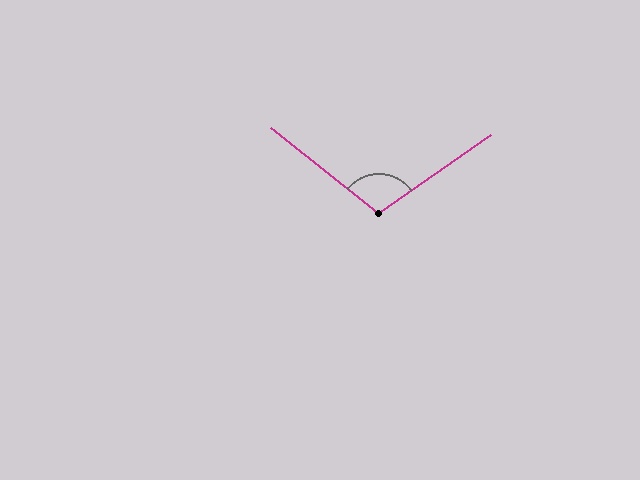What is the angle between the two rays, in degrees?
Approximately 107 degrees.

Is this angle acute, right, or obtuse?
It is obtuse.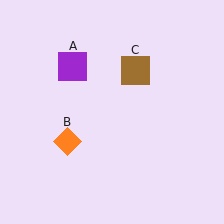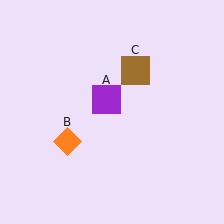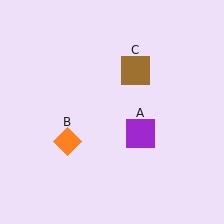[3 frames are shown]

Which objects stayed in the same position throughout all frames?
Orange diamond (object B) and brown square (object C) remained stationary.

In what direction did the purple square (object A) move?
The purple square (object A) moved down and to the right.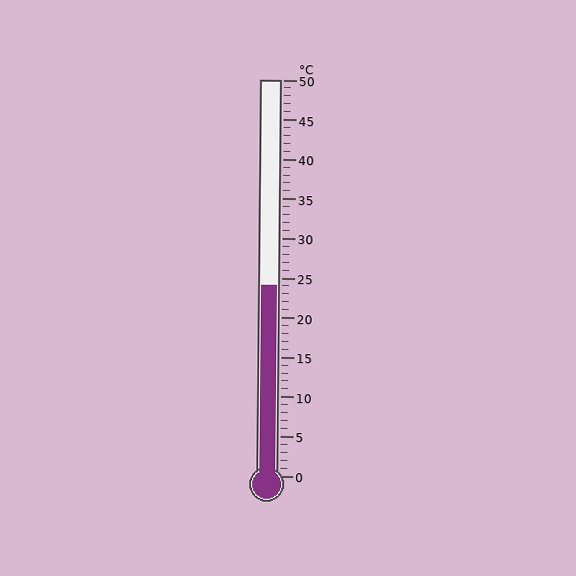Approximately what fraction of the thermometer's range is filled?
The thermometer is filled to approximately 50% of its range.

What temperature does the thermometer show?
The thermometer shows approximately 24°C.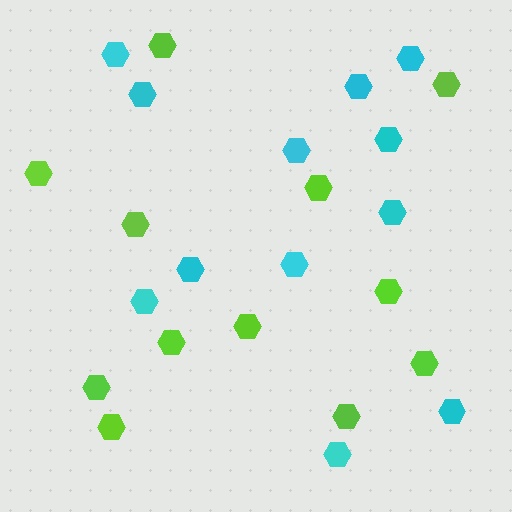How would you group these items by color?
There are 2 groups: one group of lime hexagons (12) and one group of cyan hexagons (12).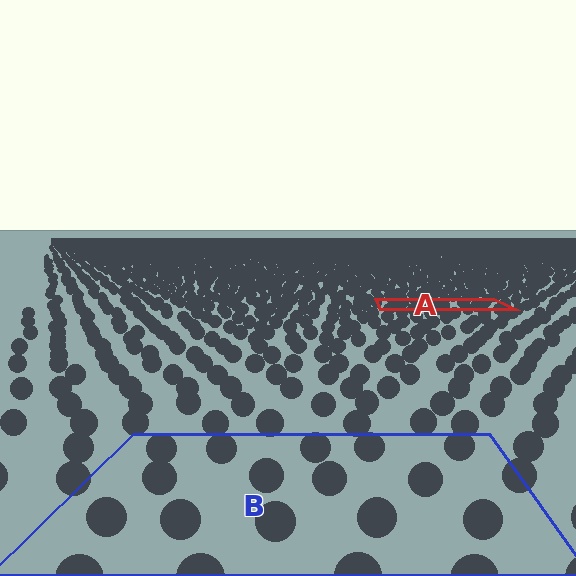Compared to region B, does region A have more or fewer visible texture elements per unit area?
Region A has more texture elements per unit area — they are packed more densely because it is farther away.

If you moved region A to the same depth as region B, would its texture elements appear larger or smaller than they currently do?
They would appear larger. At a closer depth, the same texture elements are projected at a bigger on-screen size.